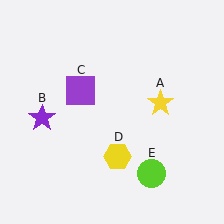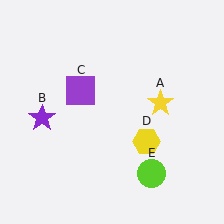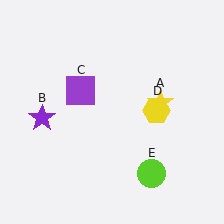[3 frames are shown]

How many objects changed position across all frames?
1 object changed position: yellow hexagon (object D).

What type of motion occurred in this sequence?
The yellow hexagon (object D) rotated counterclockwise around the center of the scene.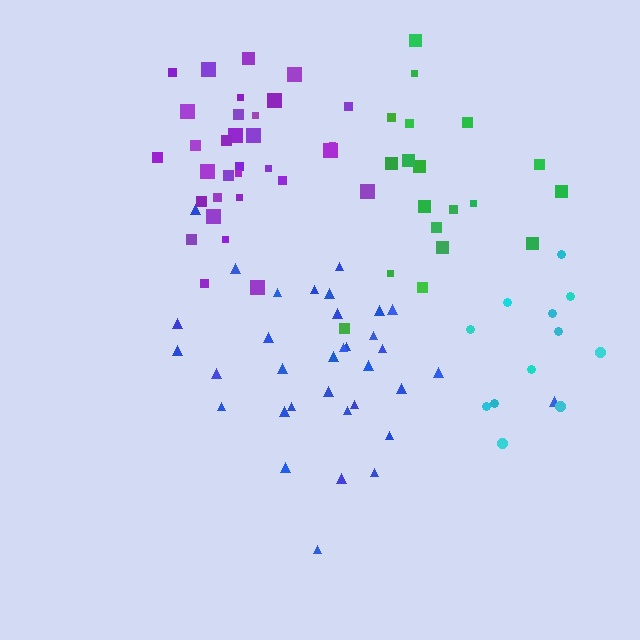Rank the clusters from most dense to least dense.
purple, blue, green, cyan.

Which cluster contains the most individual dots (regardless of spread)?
Blue (34).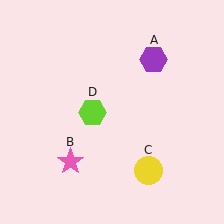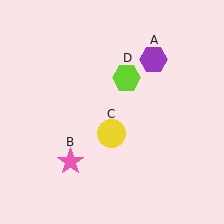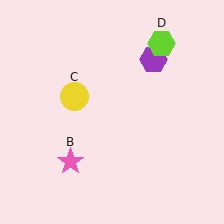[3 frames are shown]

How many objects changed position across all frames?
2 objects changed position: yellow circle (object C), lime hexagon (object D).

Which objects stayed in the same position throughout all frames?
Purple hexagon (object A) and pink star (object B) remained stationary.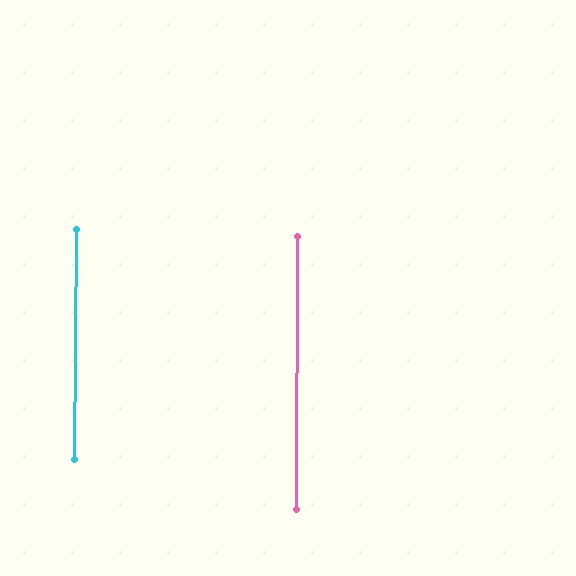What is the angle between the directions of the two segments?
Approximately 0 degrees.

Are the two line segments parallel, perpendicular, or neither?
Parallel — their directions differ by only 0.1°.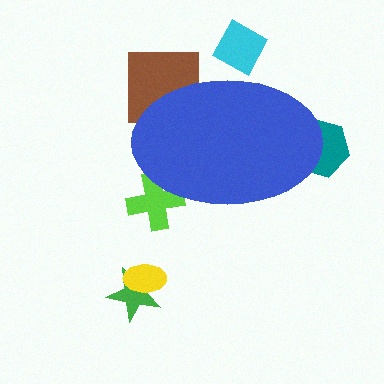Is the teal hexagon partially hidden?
Yes, the teal hexagon is partially hidden behind the blue ellipse.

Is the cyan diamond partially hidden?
Yes, the cyan diamond is partially hidden behind the blue ellipse.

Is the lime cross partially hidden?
Yes, the lime cross is partially hidden behind the blue ellipse.